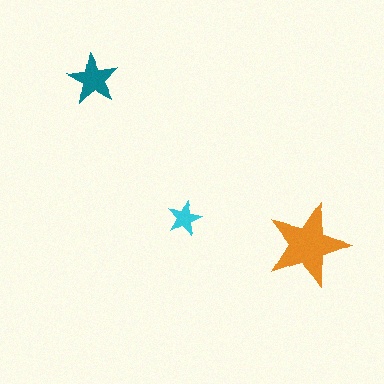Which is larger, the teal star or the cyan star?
The teal one.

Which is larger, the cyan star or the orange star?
The orange one.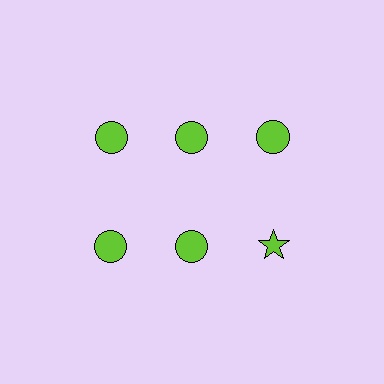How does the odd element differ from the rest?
It has a different shape: star instead of circle.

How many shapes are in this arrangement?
There are 6 shapes arranged in a grid pattern.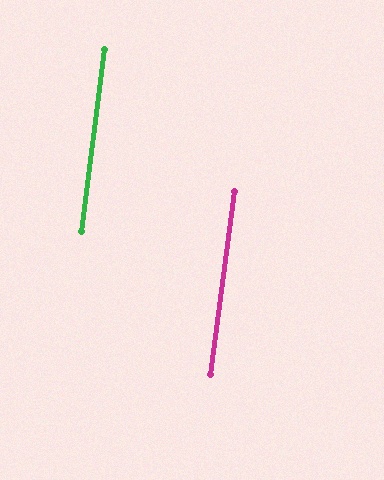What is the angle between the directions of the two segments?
Approximately 0 degrees.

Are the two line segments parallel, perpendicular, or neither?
Parallel — their directions differ by only 0.3°.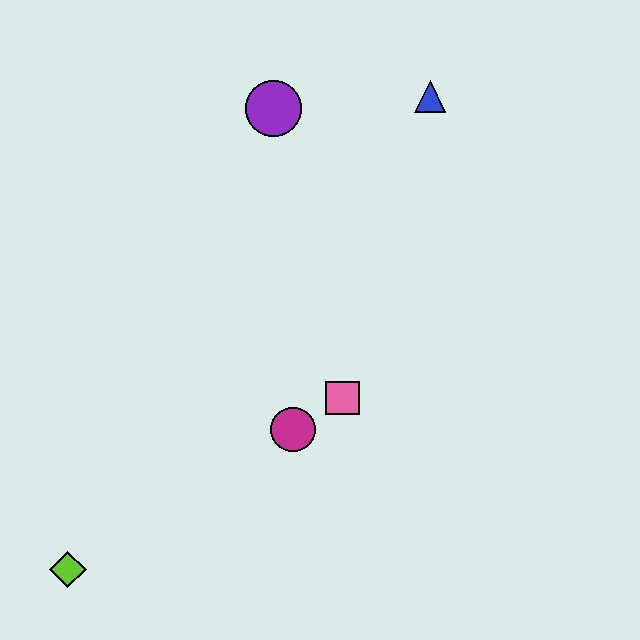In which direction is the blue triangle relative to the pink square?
The blue triangle is above the pink square.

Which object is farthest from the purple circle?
The lime diamond is farthest from the purple circle.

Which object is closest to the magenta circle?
The pink square is closest to the magenta circle.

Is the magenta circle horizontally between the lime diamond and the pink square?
Yes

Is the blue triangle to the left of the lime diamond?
No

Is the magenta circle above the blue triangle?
No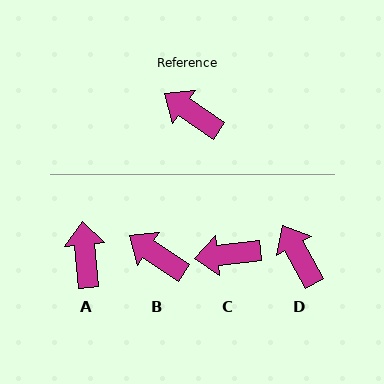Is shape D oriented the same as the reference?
No, it is off by about 27 degrees.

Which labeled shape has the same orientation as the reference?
B.